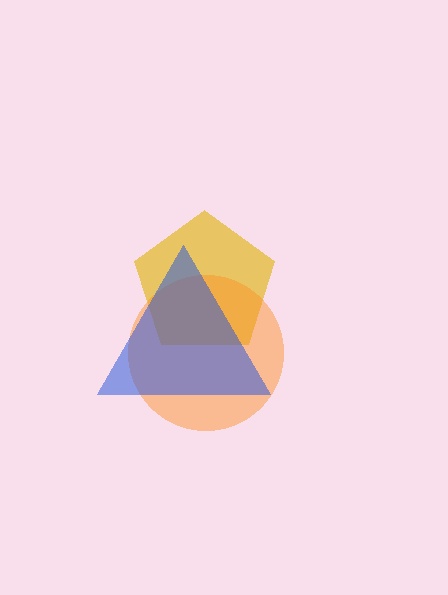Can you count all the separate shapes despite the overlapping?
Yes, there are 3 separate shapes.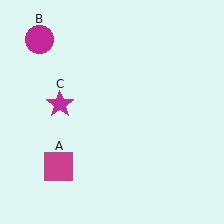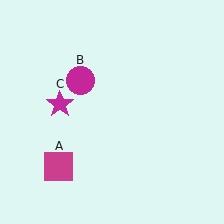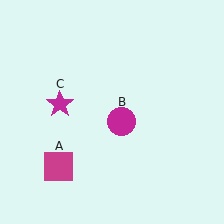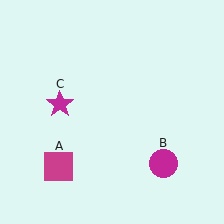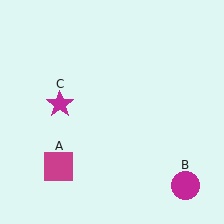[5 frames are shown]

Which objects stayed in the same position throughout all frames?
Magenta square (object A) and magenta star (object C) remained stationary.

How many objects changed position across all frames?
1 object changed position: magenta circle (object B).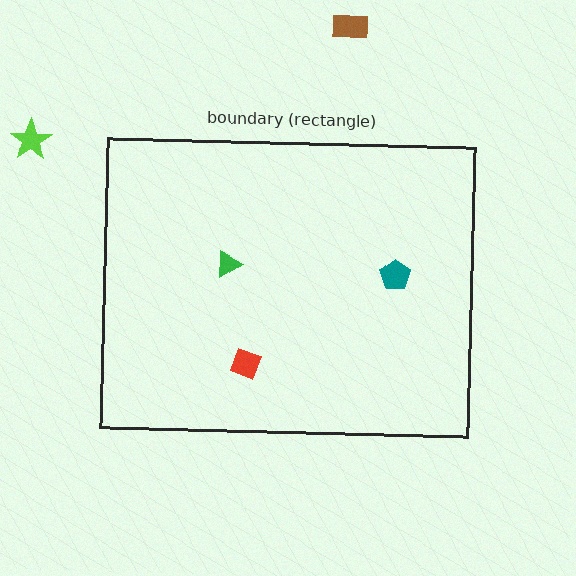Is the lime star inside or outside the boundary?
Outside.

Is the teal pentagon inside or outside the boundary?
Inside.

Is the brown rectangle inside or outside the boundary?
Outside.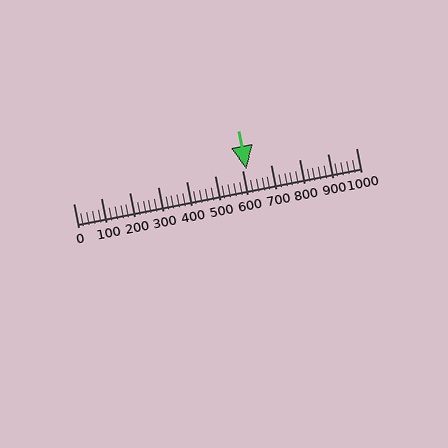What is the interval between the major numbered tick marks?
The major tick marks are spaced 100 units apart.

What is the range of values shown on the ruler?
The ruler shows values from 0 to 1000.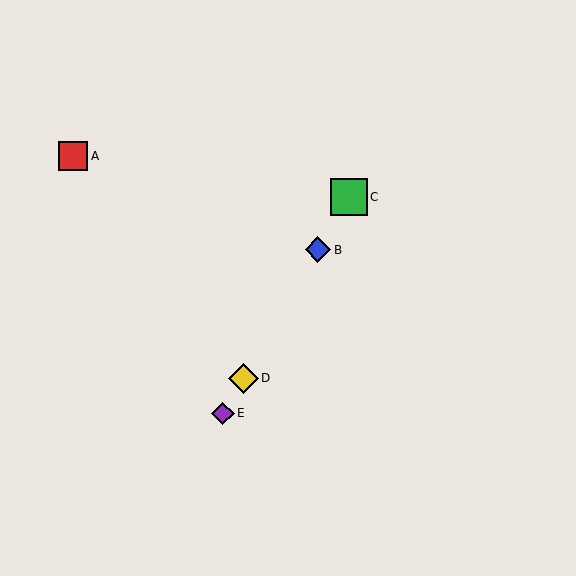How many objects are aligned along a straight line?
4 objects (B, C, D, E) are aligned along a straight line.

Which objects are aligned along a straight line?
Objects B, C, D, E are aligned along a straight line.